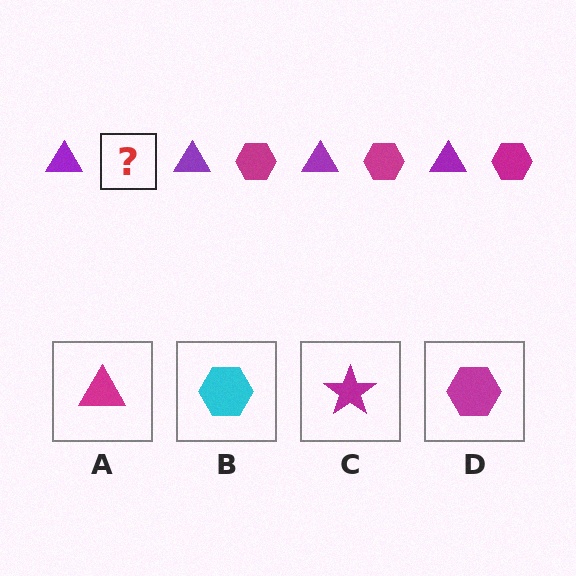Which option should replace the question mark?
Option D.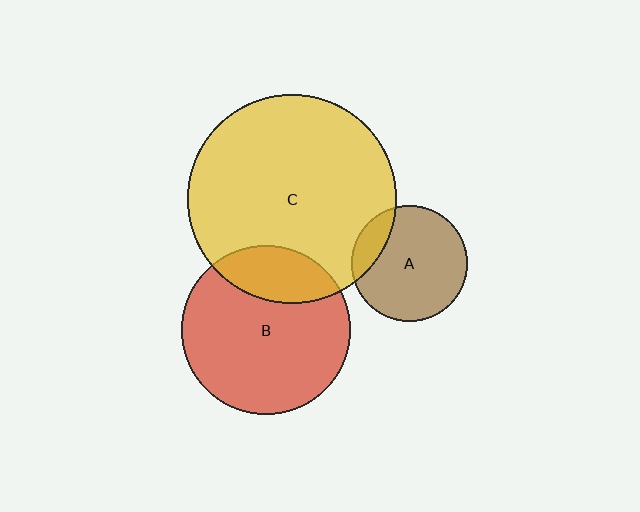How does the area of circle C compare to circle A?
Approximately 3.3 times.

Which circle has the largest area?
Circle C (yellow).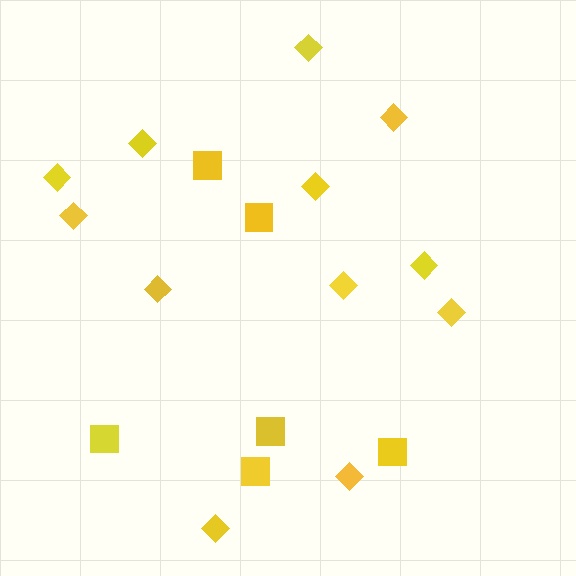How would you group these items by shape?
There are 2 groups: one group of diamonds (12) and one group of squares (6).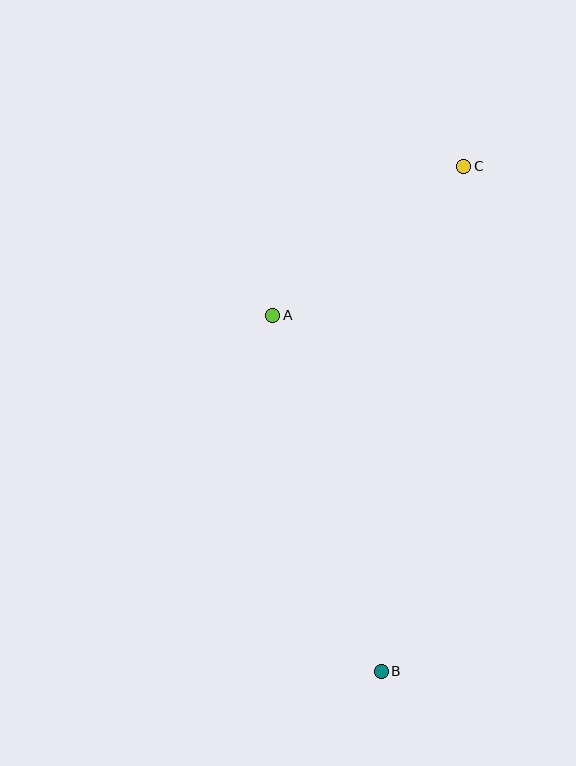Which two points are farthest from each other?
Points B and C are farthest from each other.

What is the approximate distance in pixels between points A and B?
The distance between A and B is approximately 372 pixels.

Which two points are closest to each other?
Points A and C are closest to each other.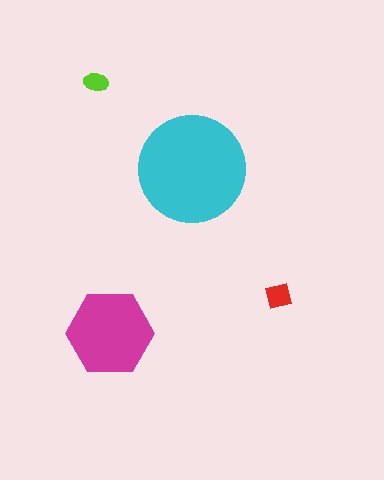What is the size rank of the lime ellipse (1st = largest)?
4th.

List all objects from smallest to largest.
The lime ellipse, the red square, the magenta hexagon, the cyan circle.